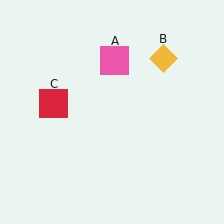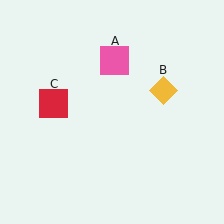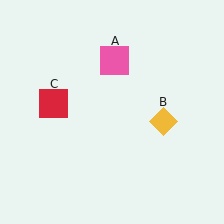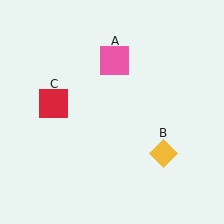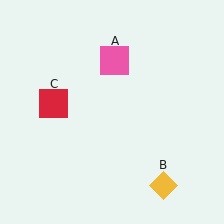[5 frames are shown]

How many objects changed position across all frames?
1 object changed position: yellow diamond (object B).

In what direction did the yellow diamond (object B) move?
The yellow diamond (object B) moved down.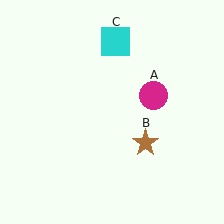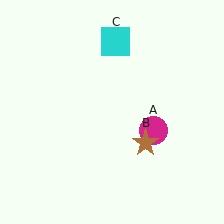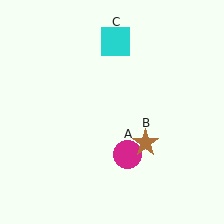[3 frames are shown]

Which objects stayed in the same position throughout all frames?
Brown star (object B) and cyan square (object C) remained stationary.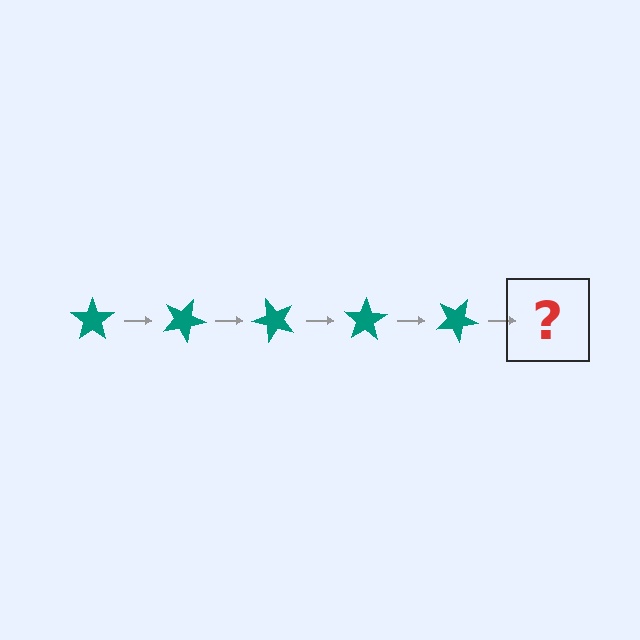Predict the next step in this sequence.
The next step is a teal star rotated 125 degrees.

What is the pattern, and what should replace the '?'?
The pattern is that the star rotates 25 degrees each step. The '?' should be a teal star rotated 125 degrees.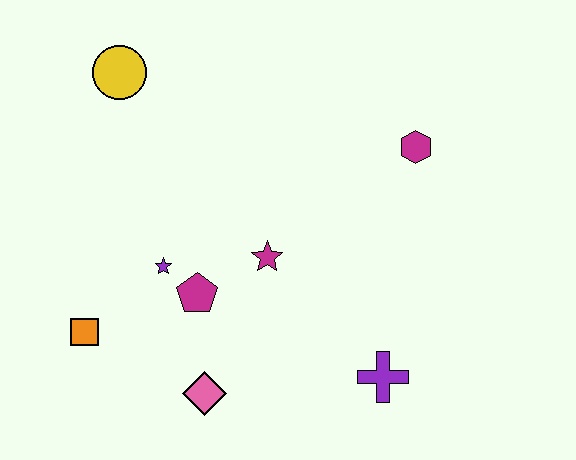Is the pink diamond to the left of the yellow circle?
No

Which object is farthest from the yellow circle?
The purple cross is farthest from the yellow circle.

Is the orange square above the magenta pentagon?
No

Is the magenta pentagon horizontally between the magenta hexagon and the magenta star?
No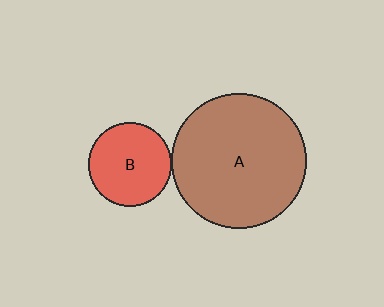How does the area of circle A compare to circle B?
Approximately 2.6 times.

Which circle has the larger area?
Circle A (brown).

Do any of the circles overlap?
No, none of the circles overlap.